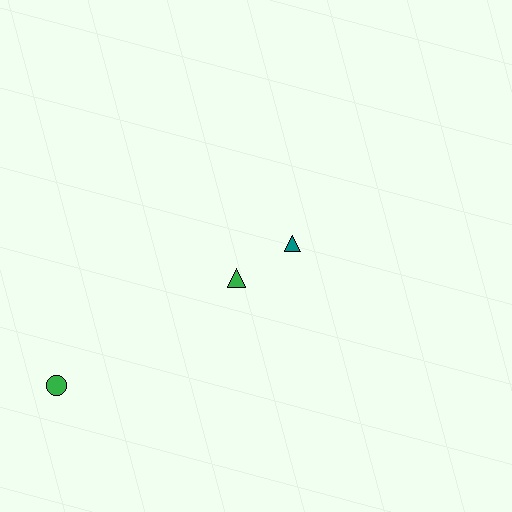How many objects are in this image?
There are 3 objects.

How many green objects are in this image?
There are 2 green objects.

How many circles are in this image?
There is 1 circle.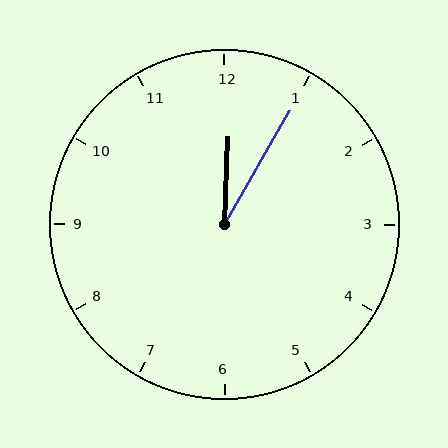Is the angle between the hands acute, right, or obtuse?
It is acute.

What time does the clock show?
12:05.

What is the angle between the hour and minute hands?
Approximately 28 degrees.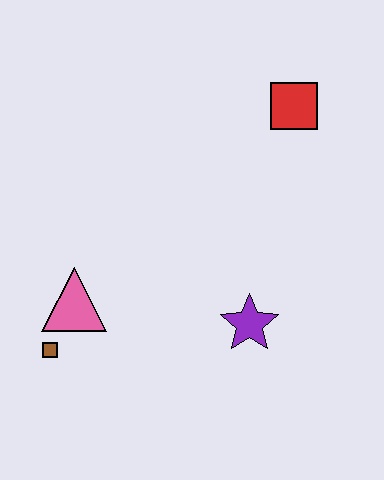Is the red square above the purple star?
Yes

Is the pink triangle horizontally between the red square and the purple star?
No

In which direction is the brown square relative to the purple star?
The brown square is to the left of the purple star.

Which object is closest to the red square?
The purple star is closest to the red square.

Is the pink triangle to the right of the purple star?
No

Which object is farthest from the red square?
The brown square is farthest from the red square.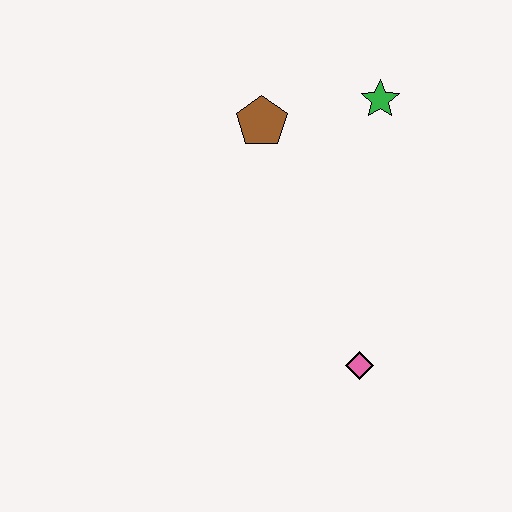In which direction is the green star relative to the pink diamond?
The green star is above the pink diamond.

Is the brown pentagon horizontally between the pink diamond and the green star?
No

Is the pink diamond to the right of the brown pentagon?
Yes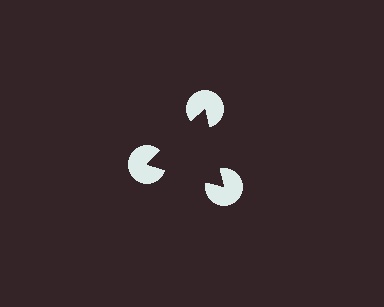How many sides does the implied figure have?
3 sides.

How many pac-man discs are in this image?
There are 3 — one at each vertex of the illusory triangle.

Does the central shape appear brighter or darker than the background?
It typically appears slightly darker than the background, even though no actual brightness change is drawn.